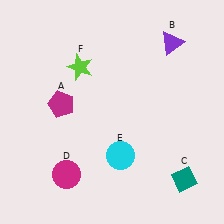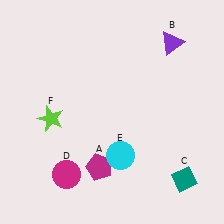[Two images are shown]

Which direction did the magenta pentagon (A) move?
The magenta pentagon (A) moved down.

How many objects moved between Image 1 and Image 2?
2 objects moved between the two images.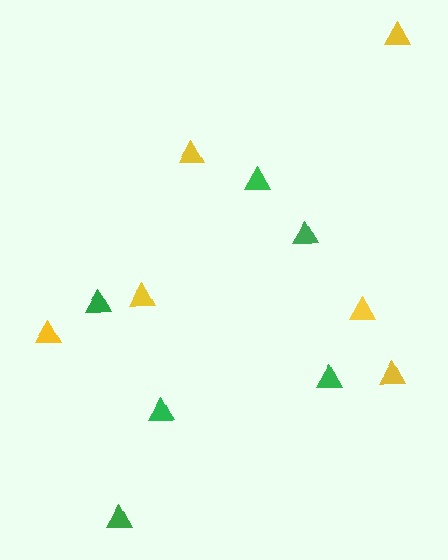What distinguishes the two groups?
There are 2 groups: one group of green triangles (6) and one group of yellow triangles (6).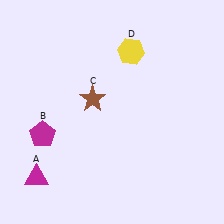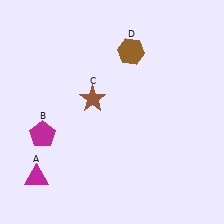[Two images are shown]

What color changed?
The hexagon (D) changed from yellow in Image 1 to brown in Image 2.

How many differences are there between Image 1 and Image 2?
There is 1 difference between the two images.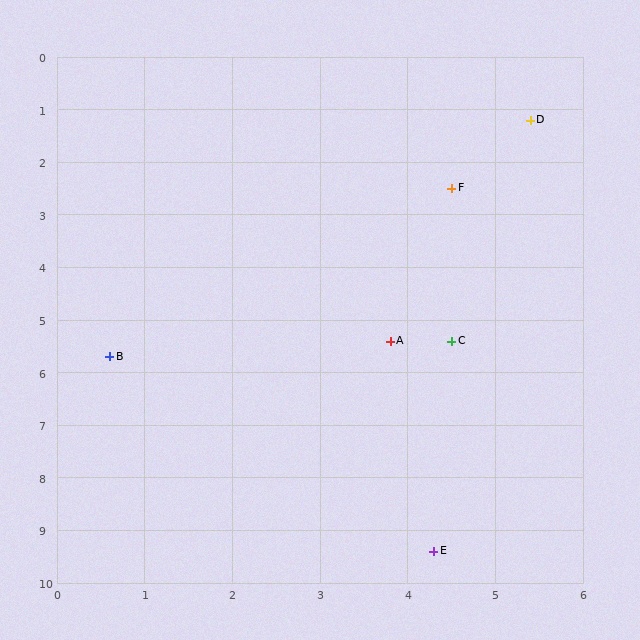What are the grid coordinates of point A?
Point A is at approximately (3.8, 5.4).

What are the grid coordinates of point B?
Point B is at approximately (0.6, 5.7).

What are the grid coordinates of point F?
Point F is at approximately (4.5, 2.5).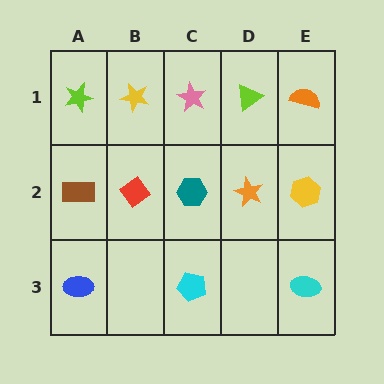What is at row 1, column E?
An orange semicircle.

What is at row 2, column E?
A yellow hexagon.